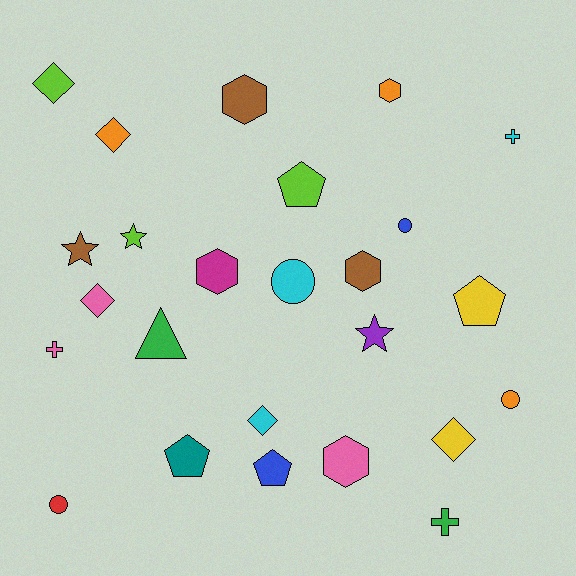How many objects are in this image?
There are 25 objects.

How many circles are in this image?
There are 4 circles.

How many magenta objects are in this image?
There is 1 magenta object.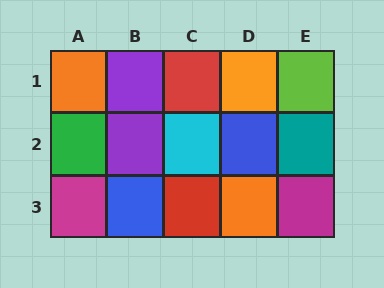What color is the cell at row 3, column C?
Red.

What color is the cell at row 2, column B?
Purple.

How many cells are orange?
3 cells are orange.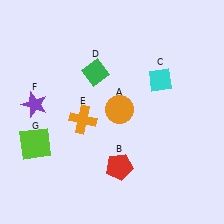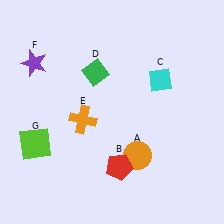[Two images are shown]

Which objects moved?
The objects that moved are: the orange circle (A), the purple star (F).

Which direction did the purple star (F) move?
The purple star (F) moved up.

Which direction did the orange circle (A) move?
The orange circle (A) moved down.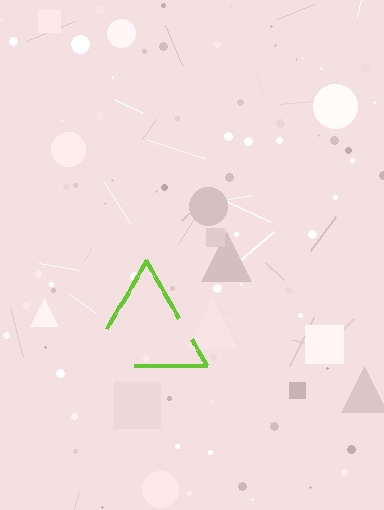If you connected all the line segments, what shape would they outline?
They would outline a triangle.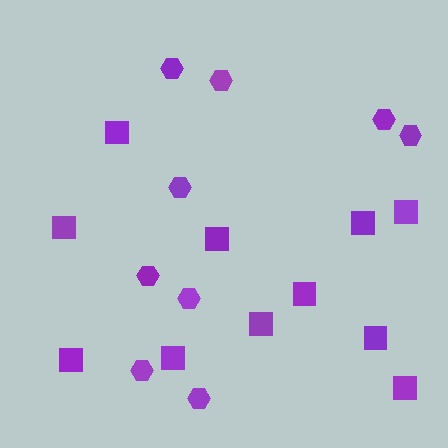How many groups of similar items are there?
There are 2 groups: one group of squares (11) and one group of hexagons (9).